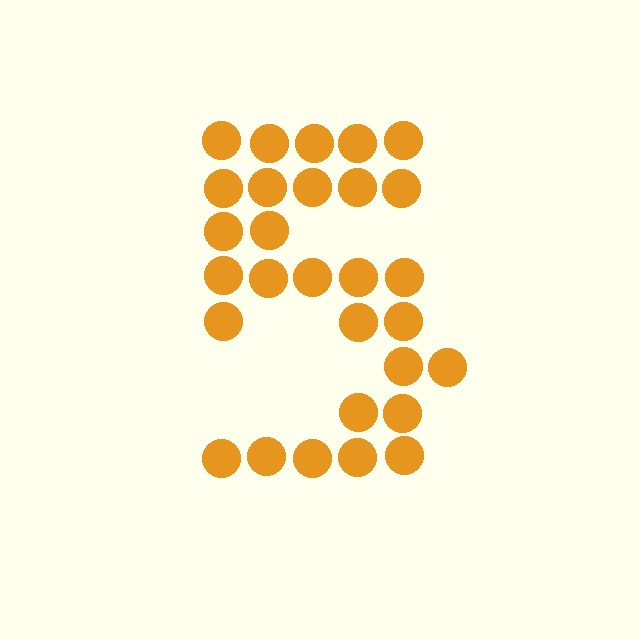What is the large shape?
The large shape is the digit 5.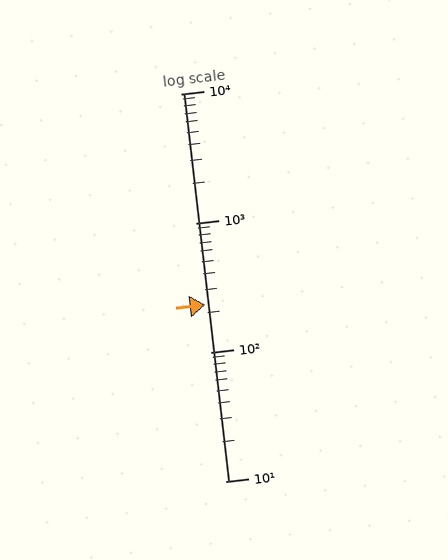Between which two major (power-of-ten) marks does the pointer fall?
The pointer is between 100 and 1000.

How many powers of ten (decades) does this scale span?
The scale spans 3 decades, from 10 to 10000.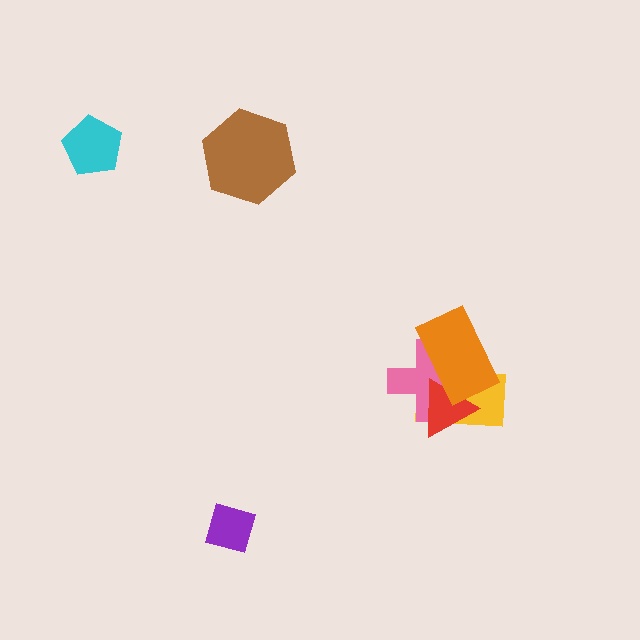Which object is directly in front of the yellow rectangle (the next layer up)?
The pink cross is directly in front of the yellow rectangle.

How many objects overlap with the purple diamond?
0 objects overlap with the purple diamond.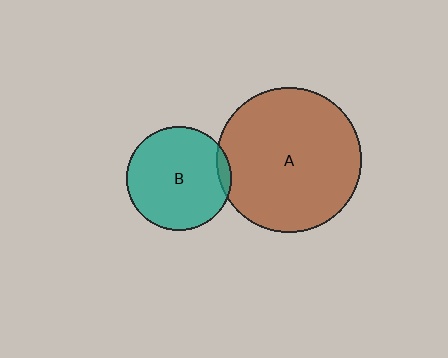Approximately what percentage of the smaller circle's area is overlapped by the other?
Approximately 5%.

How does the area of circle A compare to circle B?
Approximately 1.9 times.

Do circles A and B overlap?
Yes.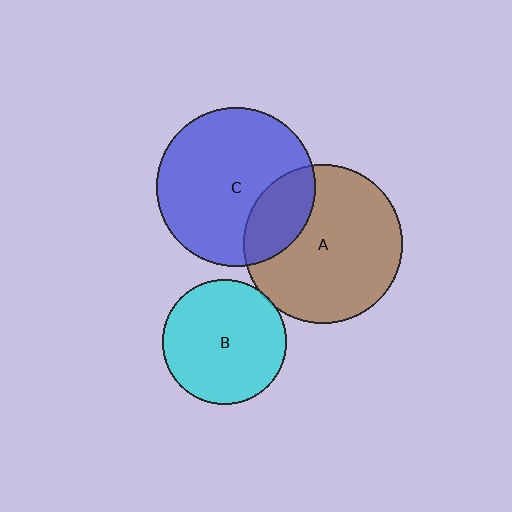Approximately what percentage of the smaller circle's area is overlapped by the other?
Approximately 25%.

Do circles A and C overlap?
Yes.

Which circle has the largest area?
Circle C (blue).